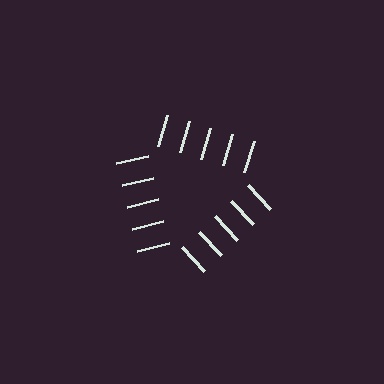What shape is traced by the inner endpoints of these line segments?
An illusory triangle — the line segments terminate on its edges but no continuous stroke is drawn.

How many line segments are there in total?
15 — 5 along each of the 3 edges.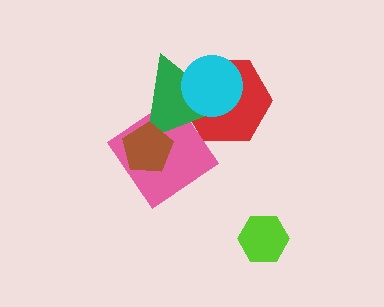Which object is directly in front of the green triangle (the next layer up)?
The cyan circle is directly in front of the green triangle.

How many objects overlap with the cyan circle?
2 objects overlap with the cyan circle.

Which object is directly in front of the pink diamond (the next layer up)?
The green triangle is directly in front of the pink diamond.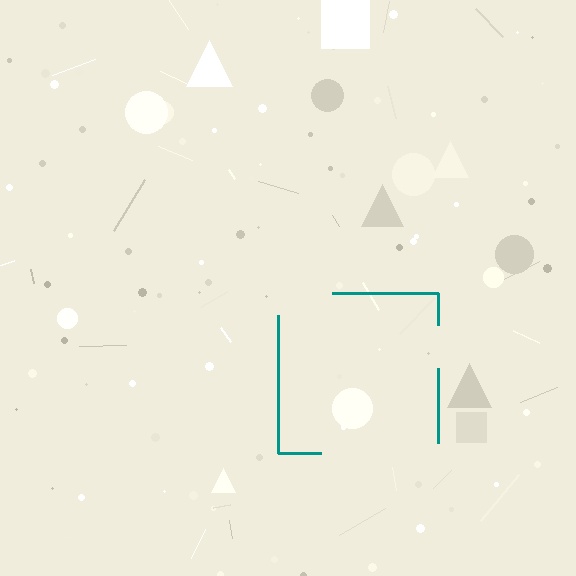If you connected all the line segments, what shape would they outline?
They would outline a square.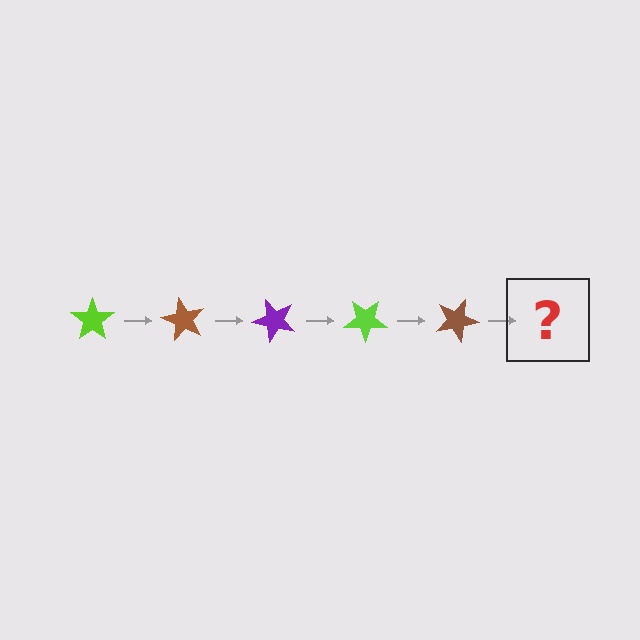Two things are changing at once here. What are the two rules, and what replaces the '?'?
The two rules are that it rotates 60 degrees each step and the color cycles through lime, brown, and purple. The '?' should be a purple star, rotated 300 degrees from the start.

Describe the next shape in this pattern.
It should be a purple star, rotated 300 degrees from the start.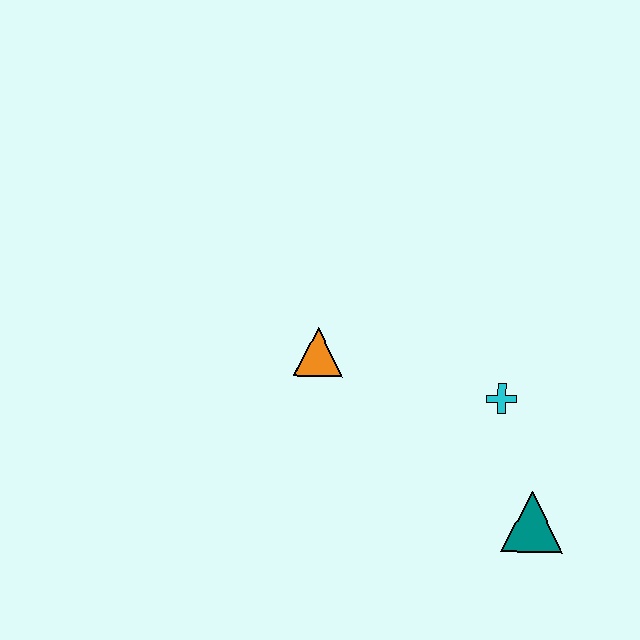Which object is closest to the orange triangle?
The cyan cross is closest to the orange triangle.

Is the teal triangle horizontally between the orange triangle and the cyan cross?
No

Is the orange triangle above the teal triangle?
Yes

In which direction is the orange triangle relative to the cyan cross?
The orange triangle is to the left of the cyan cross.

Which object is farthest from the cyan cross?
The orange triangle is farthest from the cyan cross.